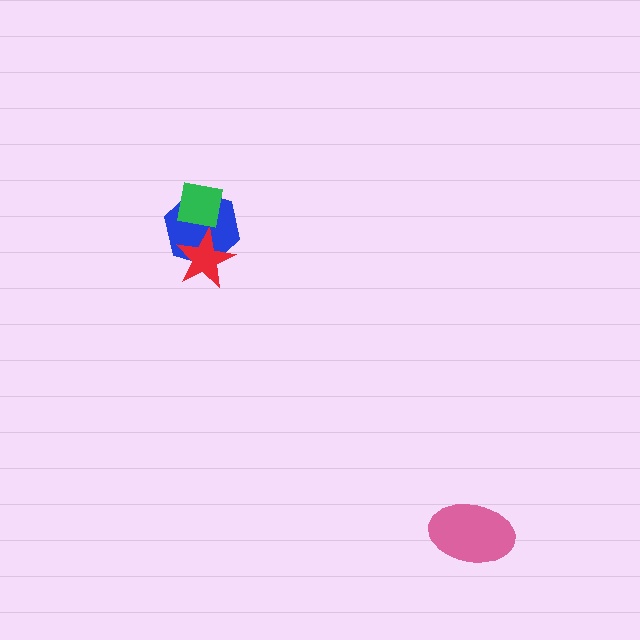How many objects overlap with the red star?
1 object overlaps with the red star.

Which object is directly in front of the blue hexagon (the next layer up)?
The green square is directly in front of the blue hexagon.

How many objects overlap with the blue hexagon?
2 objects overlap with the blue hexagon.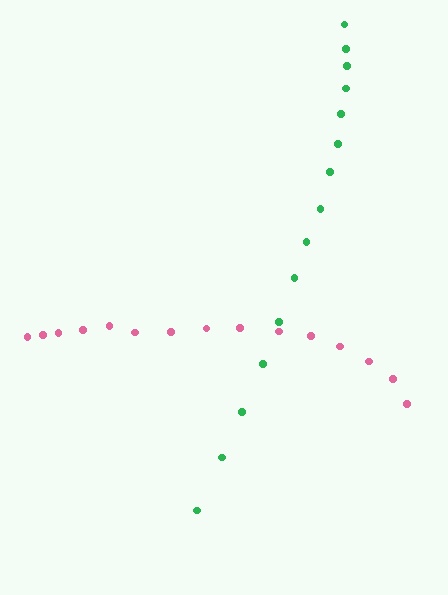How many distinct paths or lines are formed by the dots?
There are 2 distinct paths.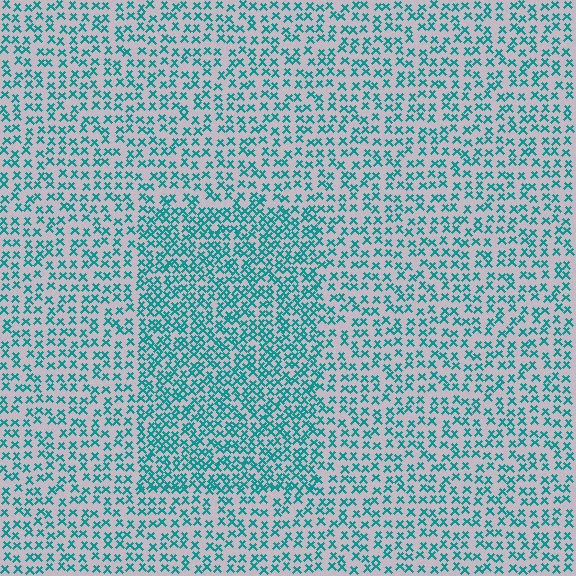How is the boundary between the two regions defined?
The boundary is defined by a change in element density (approximately 1.7x ratio). All elements are the same color, size, and shape.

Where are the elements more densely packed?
The elements are more densely packed inside the rectangle boundary.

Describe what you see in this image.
The image contains small teal elements arranged at two different densities. A rectangle-shaped region is visible where the elements are more densely packed than the surrounding area.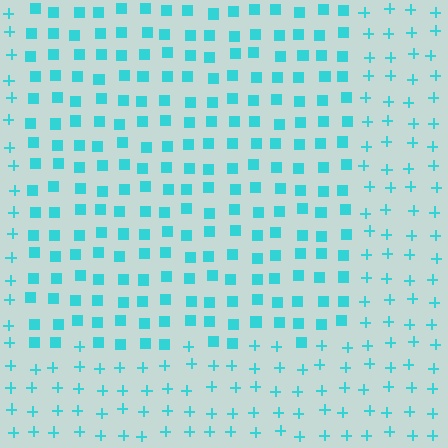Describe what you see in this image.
The image is filled with small cyan elements arranged in a uniform grid. A rectangle-shaped region contains squares, while the surrounding area contains plus signs. The boundary is defined purely by the change in element shape.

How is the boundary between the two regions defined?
The boundary is defined by a change in element shape: squares inside vs. plus signs outside. All elements share the same color and spacing.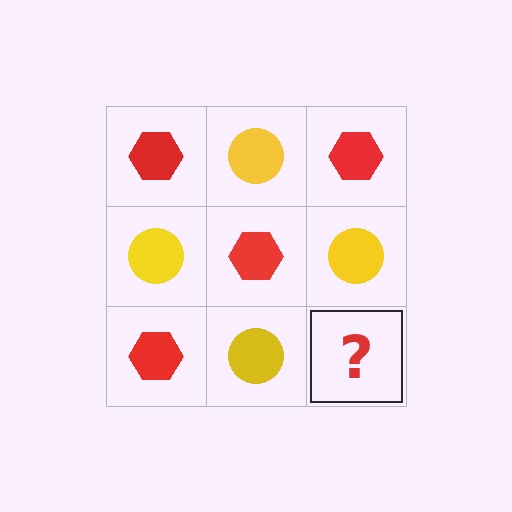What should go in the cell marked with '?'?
The missing cell should contain a red hexagon.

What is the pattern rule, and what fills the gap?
The rule is that it alternates red hexagon and yellow circle in a checkerboard pattern. The gap should be filled with a red hexagon.